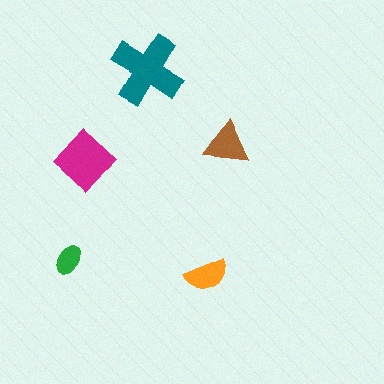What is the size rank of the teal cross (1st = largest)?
1st.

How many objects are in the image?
There are 5 objects in the image.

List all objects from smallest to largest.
The green ellipse, the orange semicircle, the brown triangle, the magenta diamond, the teal cross.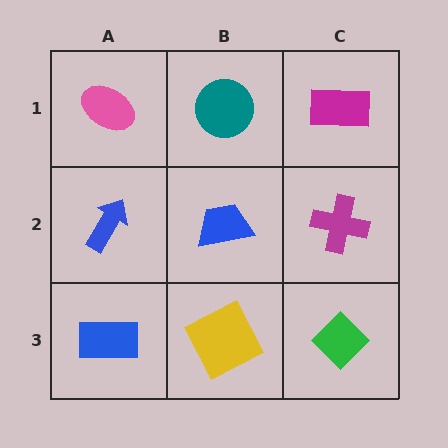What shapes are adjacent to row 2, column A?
A pink ellipse (row 1, column A), a blue rectangle (row 3, column A), a blue trapezoid (row 2, column B).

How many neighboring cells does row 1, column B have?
3.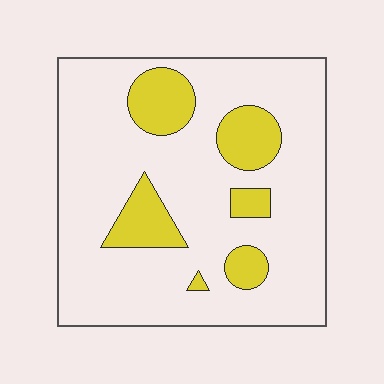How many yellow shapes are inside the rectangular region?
6.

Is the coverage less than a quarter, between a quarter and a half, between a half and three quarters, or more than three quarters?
Less than a quarter.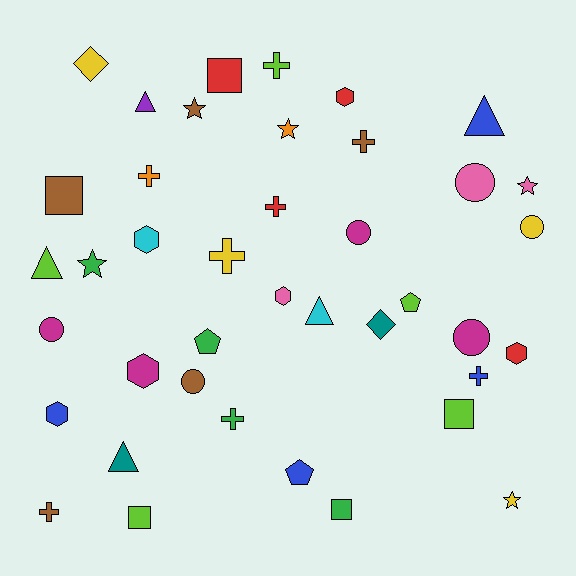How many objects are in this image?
There are 40 objects.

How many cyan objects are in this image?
There are 2 cyan objects.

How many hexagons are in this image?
There are 6 hexagons.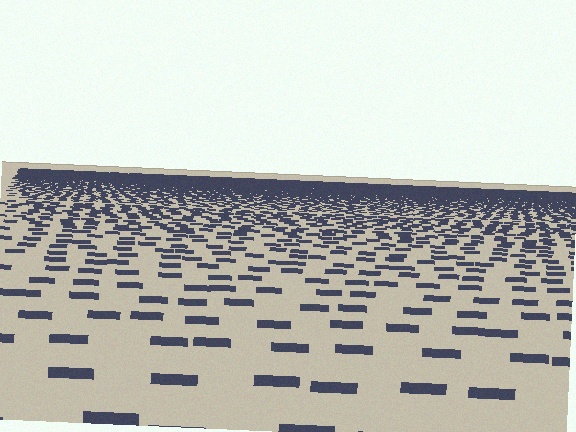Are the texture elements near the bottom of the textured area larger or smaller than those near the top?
Larger. Near the bottom, elements are closer to the viewer and appear at a bigger on-screen size.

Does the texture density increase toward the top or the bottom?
Density increases toward the top.